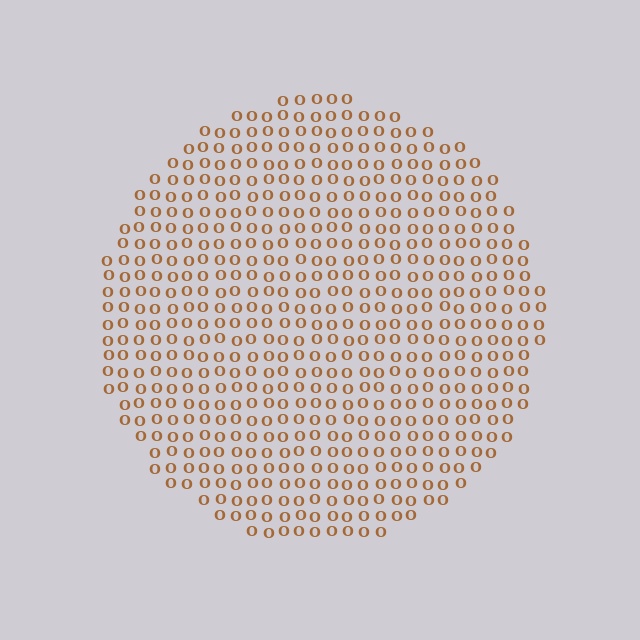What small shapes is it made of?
It is made of small letter O's.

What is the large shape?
The large shape is a circle.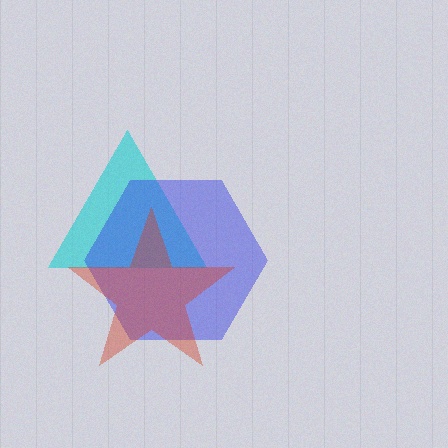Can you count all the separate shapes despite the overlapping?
Yes, there are 3 separate shapes.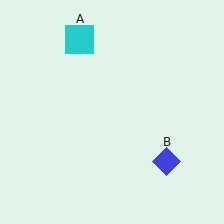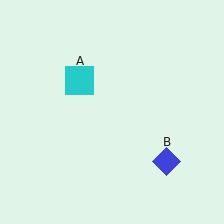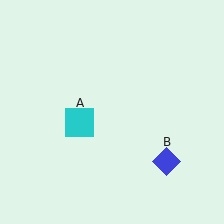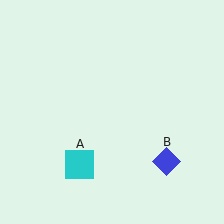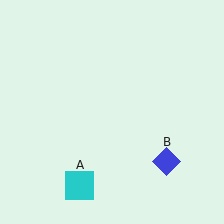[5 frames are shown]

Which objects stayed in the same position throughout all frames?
Blue diamond (object B) remained stationary.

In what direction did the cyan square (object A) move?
The cyan square (object A) moved down.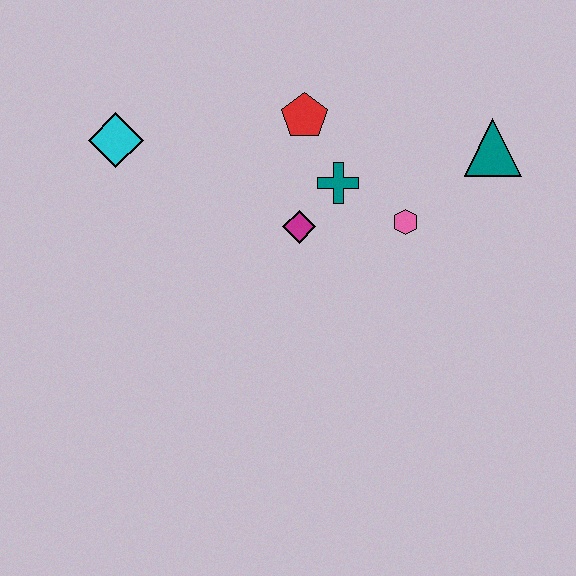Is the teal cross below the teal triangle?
Yes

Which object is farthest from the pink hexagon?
The cyan diamond is farthest from the pink hexagon.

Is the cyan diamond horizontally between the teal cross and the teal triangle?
No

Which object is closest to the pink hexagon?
The teal cross is closest to the pink hexagon.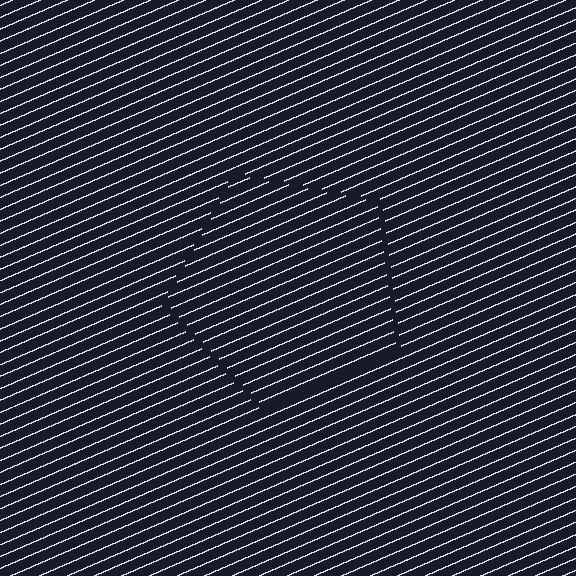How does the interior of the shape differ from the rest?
The interior of the shape contains the same grating, shifted by half a period — the contour is defined by the phase discontinuity where line-ends from the inner and outer gratings abut.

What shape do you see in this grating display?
An illusory pentagon. The interior of the shape contains the same grating, shifted by half a period — the contour is defined by the phase discontinuity where line-ends from the inner and outer gratings abut.